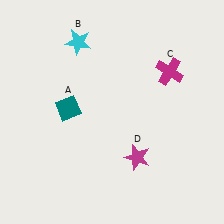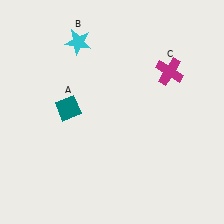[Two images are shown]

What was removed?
The magenta star (D) was removed in Image 2.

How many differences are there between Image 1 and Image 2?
There is 1 difference between the two images.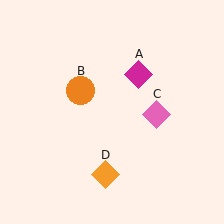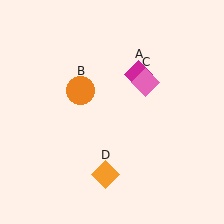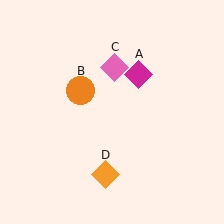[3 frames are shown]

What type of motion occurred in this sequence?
The pink diamond (object C) rotated counterclockwise around the center of the scene.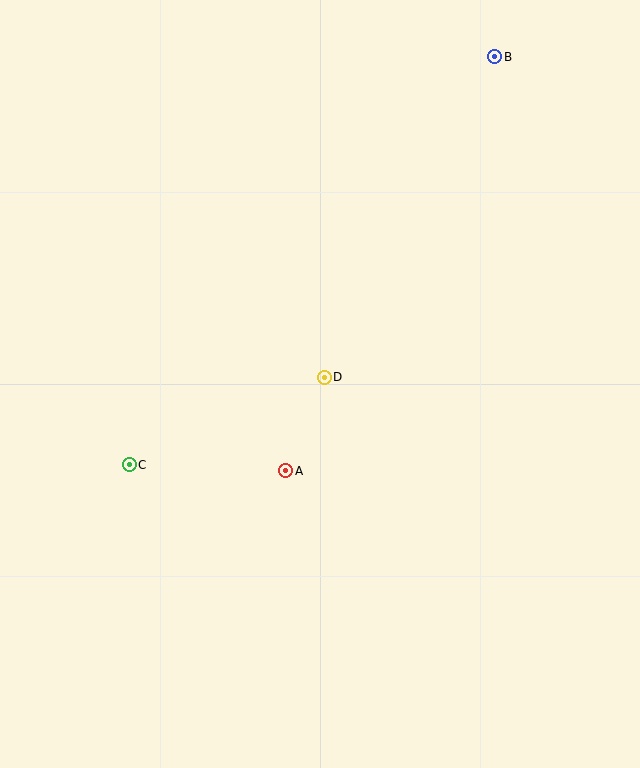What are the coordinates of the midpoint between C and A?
The midpoint between C and A is at (208, 468).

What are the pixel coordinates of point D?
Point D is at (324, 377).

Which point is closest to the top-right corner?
Point B is closest to the top-right corner.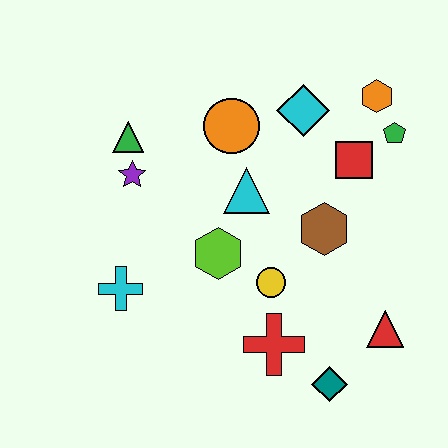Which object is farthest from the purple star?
The red triangle is farthest from the purple star.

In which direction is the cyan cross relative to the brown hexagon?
The cyan cross is to the left of the brown hexagon.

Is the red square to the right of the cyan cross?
Yes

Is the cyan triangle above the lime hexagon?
Yes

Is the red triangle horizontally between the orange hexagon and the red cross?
No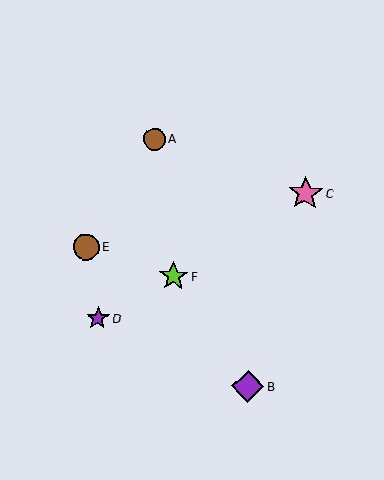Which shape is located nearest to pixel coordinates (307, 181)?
The pink star (labeled C) at (305, 193) is nearest to that location.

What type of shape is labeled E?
Shape E is a brown circle.